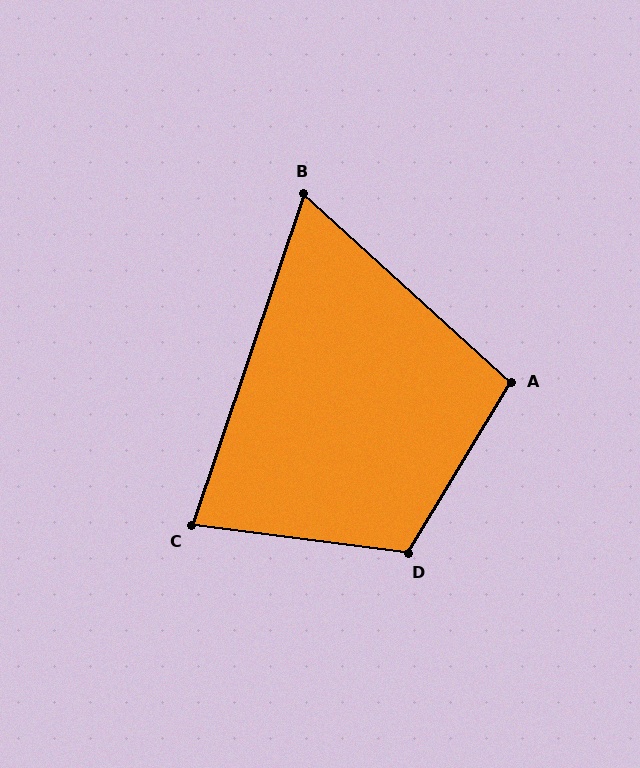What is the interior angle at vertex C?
Approximately 79 degrees (acute).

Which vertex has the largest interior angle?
D, at approximately 114 degrees.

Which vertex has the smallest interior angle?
B, at approximately 66 degrees.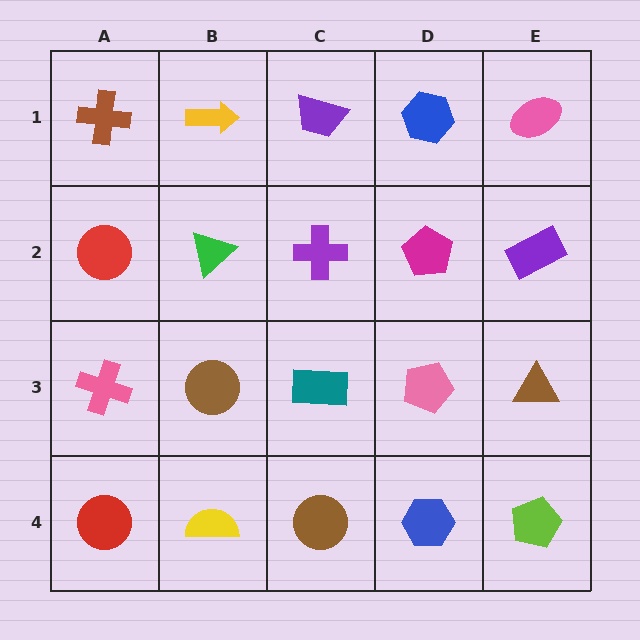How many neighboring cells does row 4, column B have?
3.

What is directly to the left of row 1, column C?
A yellow arrow.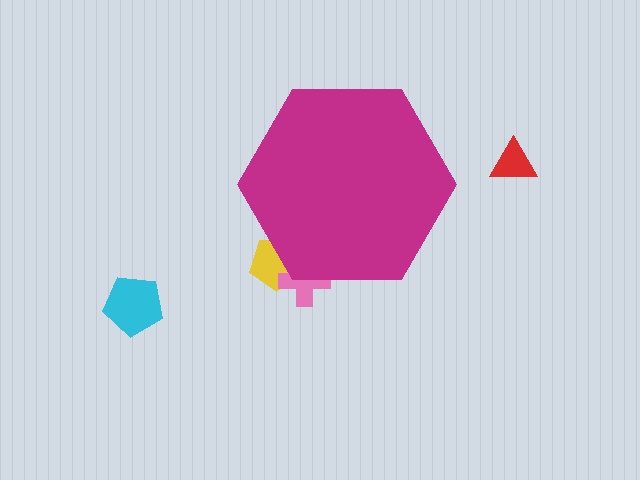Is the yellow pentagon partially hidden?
Yes, the yellow pentagon is partially hidden behind the magenta hexagon.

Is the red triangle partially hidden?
No, the red triangle is fully visible.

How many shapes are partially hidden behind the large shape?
2 shapes are partially hidden.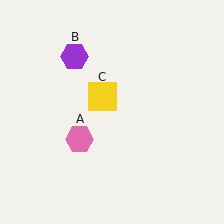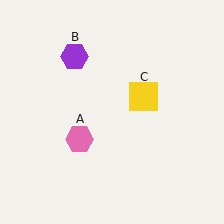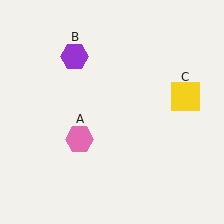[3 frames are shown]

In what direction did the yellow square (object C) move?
The yellow square (object C) moved right.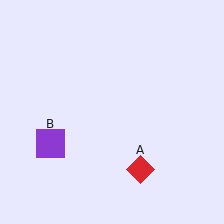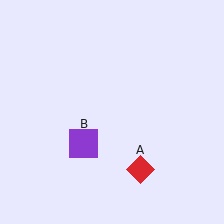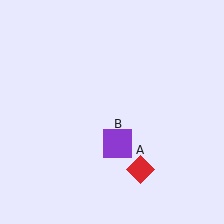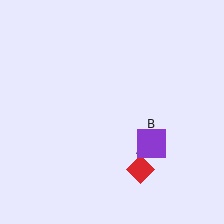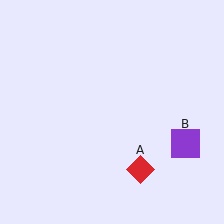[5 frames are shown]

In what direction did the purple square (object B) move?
The purple square (object B) moved right.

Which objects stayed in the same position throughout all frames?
Red diamond (object A) remained stationary.